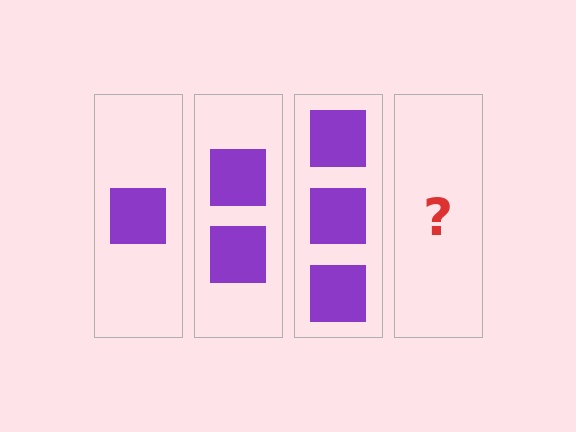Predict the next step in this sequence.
The next step is 4 squares.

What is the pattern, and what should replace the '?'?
The pattern is that each step adds one more square. The '?' should be 4 squares.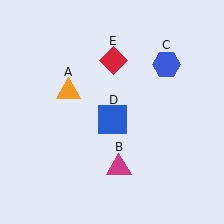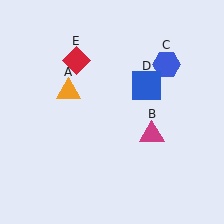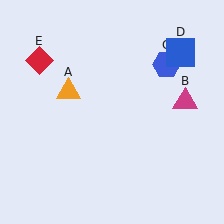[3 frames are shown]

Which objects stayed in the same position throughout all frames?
Orange triangle (object A) and blue hexagon (object C) remained stationary.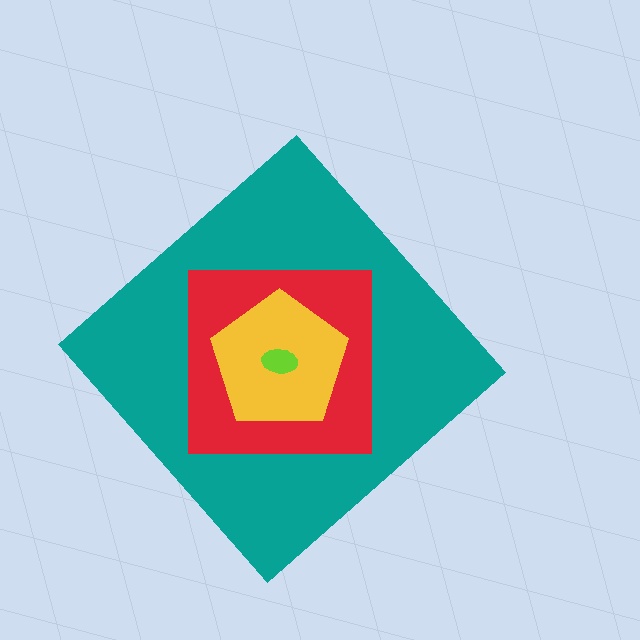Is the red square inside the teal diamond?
Yes.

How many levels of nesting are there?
4.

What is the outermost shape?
The teal diamond.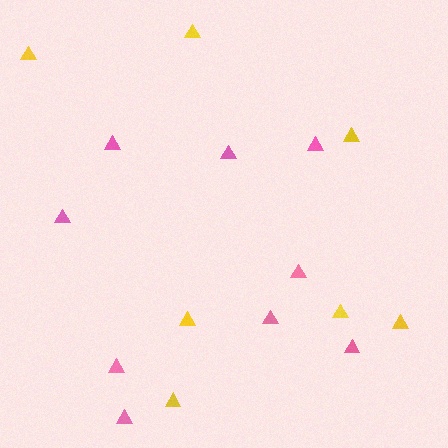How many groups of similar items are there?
There are 2 groups: one group of yellow triangles (7) and one group of pink triangles (9).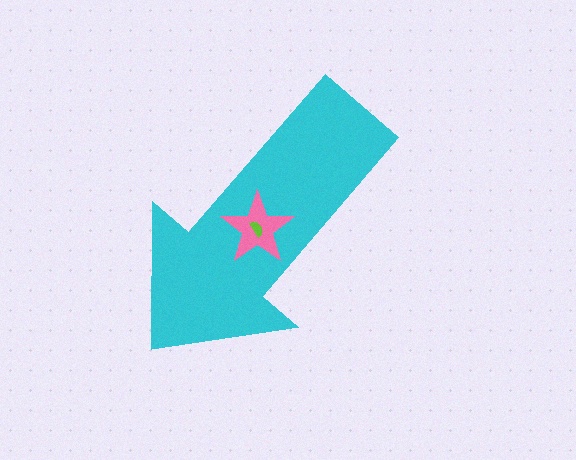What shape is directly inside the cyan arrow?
The pink star.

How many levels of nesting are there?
3.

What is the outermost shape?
The cyan arrow.